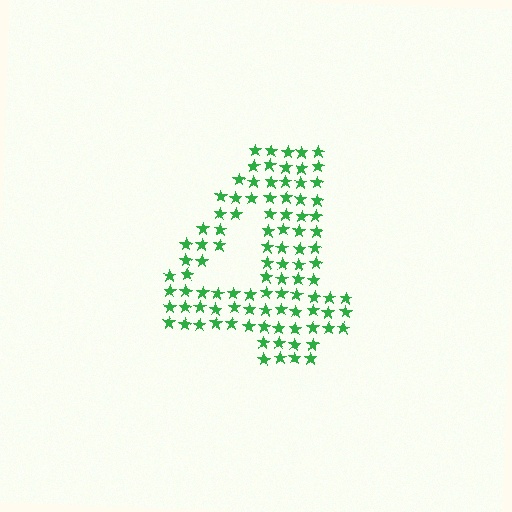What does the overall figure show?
The overall figure shows the digit 4.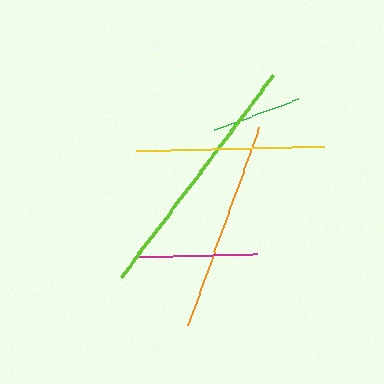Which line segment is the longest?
The lime line is the longest at approximately 252 pixels.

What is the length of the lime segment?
The lime segment is approximately 252 pixels long.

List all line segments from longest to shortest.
From longest to shortest: lime, orange, yellow, magenta, green.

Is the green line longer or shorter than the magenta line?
The magenta line is longer than the green line.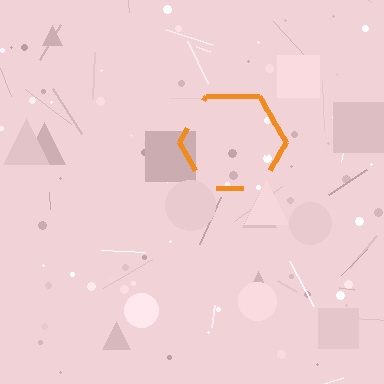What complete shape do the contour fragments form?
The contour fragments form a hexagon.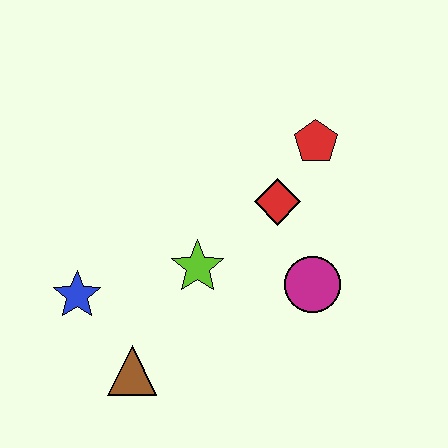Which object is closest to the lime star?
The red diamond is closest to the lime star.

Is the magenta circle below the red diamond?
Yes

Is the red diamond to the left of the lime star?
No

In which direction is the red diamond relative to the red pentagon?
The red diamond is below the red pentagon.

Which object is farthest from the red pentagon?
The brown triangle is farthest from the red pentagon.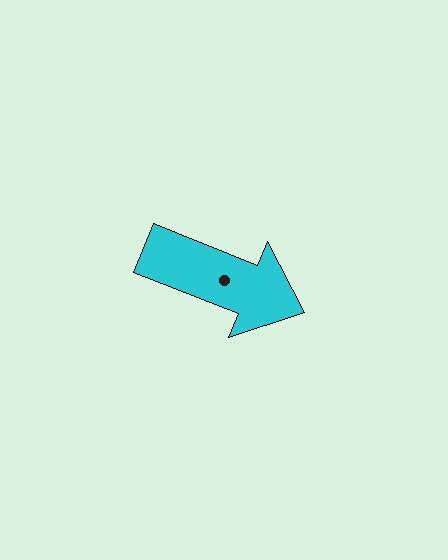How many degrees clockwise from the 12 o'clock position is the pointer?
Approximately 112 degrees.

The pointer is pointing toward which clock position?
Roughly 4 o'clock.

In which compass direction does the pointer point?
East.